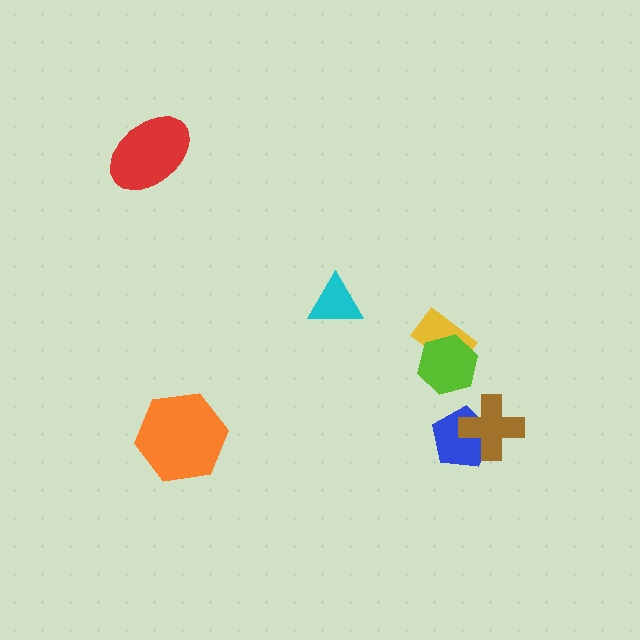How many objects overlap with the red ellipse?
0 objects overlap with the red ellipse.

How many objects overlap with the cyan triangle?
0 objects overlap with the cyan triangle.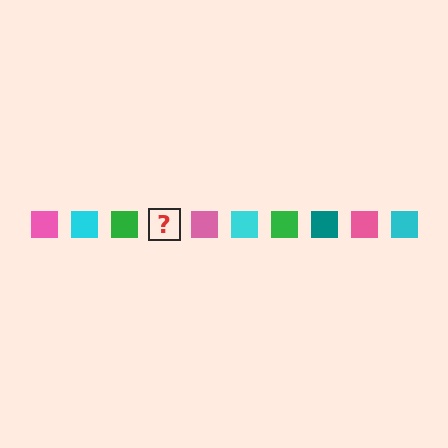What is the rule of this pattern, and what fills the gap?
The rule is that the pattern cycles through pink, cyan, green, teal squares. The gap should be filled with a teal square.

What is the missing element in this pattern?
The missing element is a teal square.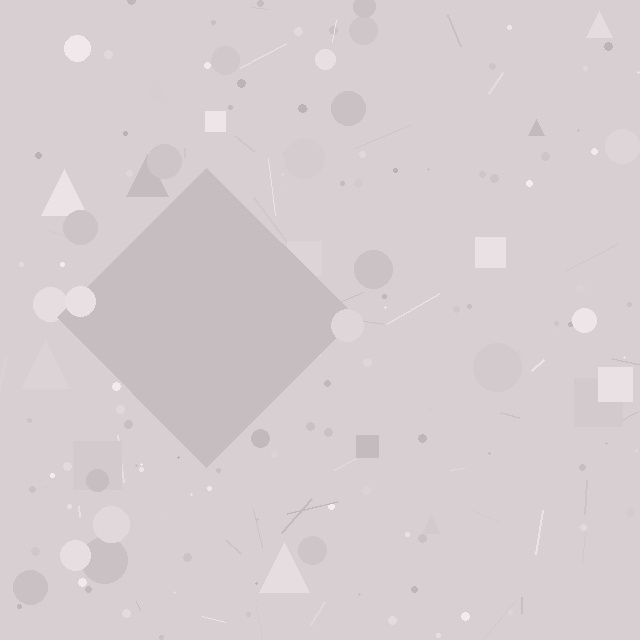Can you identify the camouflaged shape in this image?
The camouflaged shape is a diamond.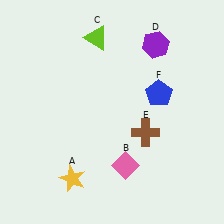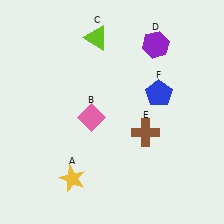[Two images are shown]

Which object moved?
The pink diamond (B) moved up.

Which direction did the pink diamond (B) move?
The pink diamond (B) moved up.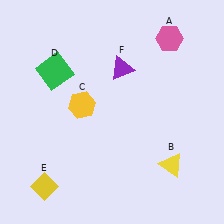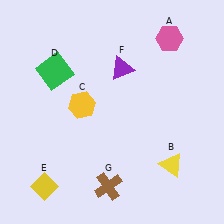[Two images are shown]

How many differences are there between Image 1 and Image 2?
There is 1 difference between the two images.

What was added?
A brown cross (G) was added in Image 2.